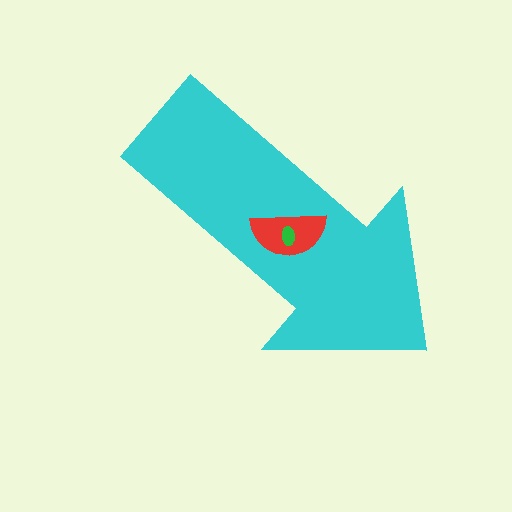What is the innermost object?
The green ellipse.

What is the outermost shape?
The cyan arrow.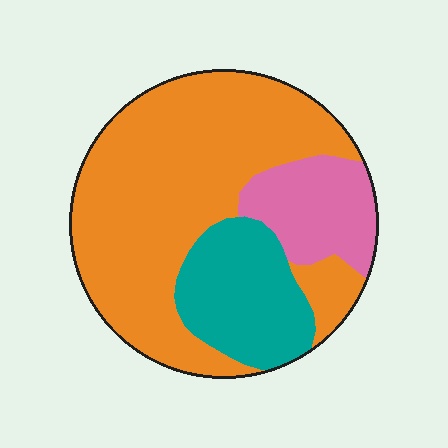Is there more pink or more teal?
Teal.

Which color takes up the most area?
Orange, at roughly 65%.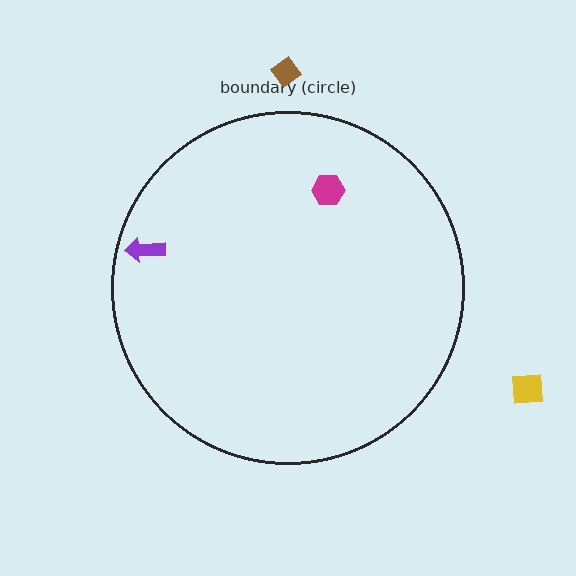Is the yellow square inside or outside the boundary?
Outside.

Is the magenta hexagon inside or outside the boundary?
Inside.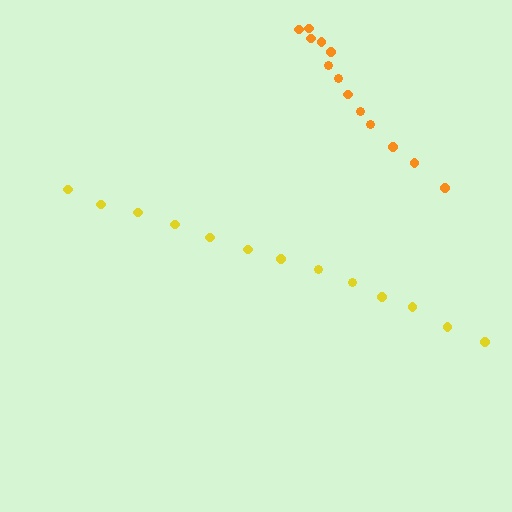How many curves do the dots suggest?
There are 2 distinct paths.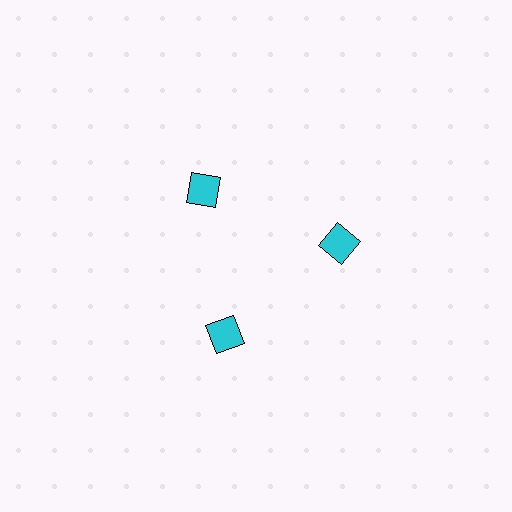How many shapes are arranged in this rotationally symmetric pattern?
There are 3 shapes, arranged in 3 groups of 1.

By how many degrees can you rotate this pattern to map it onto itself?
The pattern maps onto itself every 120 degrees of rotation.